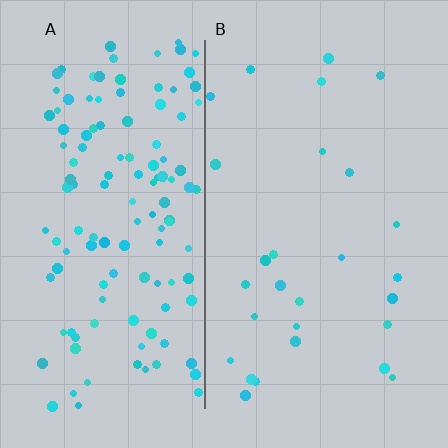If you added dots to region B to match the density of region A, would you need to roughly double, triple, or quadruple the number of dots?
Approximately quadruple.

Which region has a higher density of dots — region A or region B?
A (the left).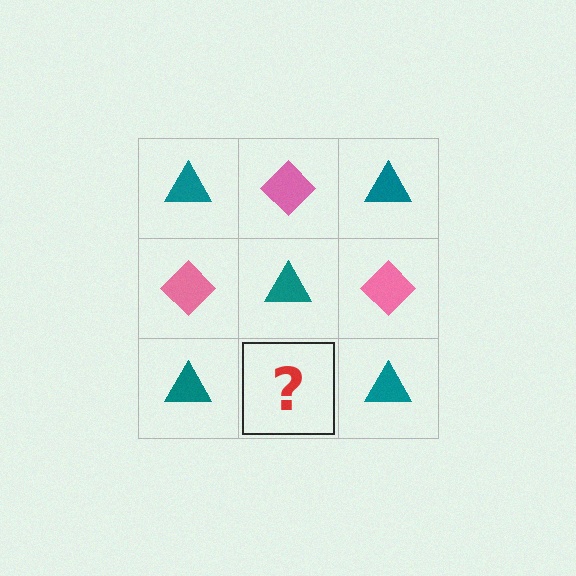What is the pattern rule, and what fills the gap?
The rule is that it alternates teal triangle and pink diamond in a checkerboard pattern. The gap should be filled with a pink diamond.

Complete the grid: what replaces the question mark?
The question mark should be replaced with a pink diamond.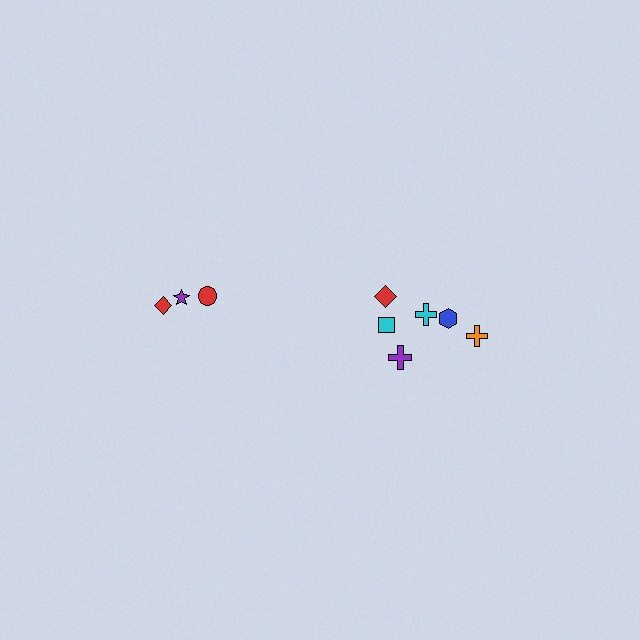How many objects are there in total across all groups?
There are 9 objects.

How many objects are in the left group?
There are 3 objects.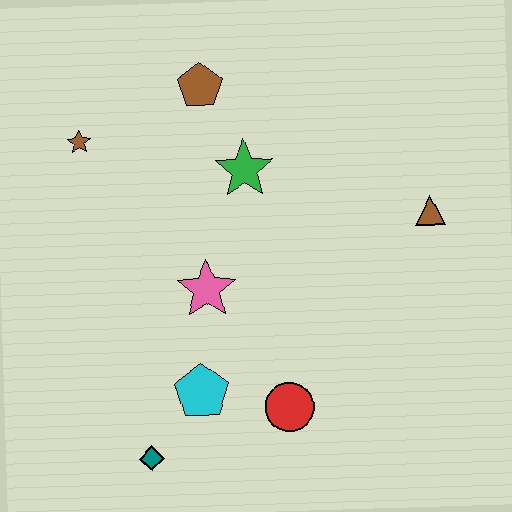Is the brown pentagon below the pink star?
No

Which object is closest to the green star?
The brown pentagon is closest to the green star.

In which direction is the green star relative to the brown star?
The green star is to the right of the brown star.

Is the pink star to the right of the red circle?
No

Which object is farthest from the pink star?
The brown triangle is farthest from the pink star.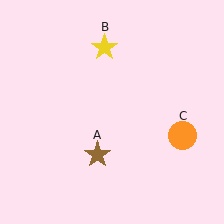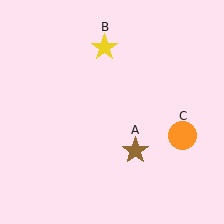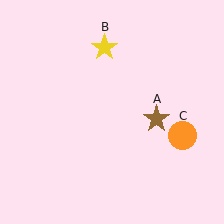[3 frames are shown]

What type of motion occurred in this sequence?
The brown star (object A) rotated counterclockwise around the center of the scene.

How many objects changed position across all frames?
1 object changed position: brown star (object A).